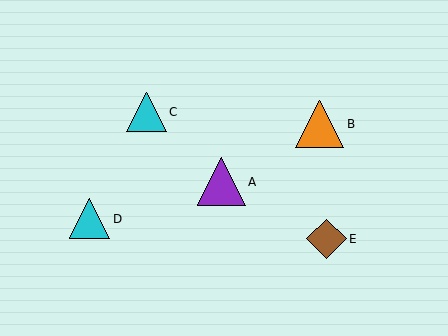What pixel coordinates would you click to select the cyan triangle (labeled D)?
Click at (90, 219) to select the cyan triangle D.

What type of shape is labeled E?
Shape E is a brown diamond.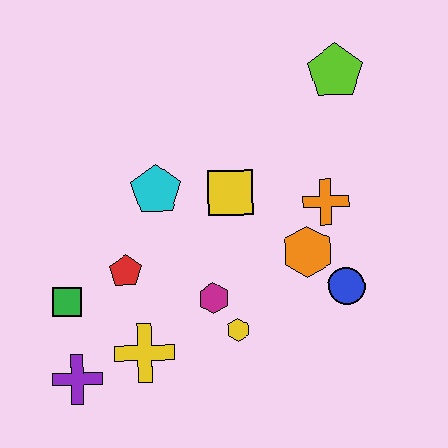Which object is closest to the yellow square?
The cyan pentagon is closest to the yellow square.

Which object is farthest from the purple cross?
The lime pentagon is farthest from the purple cross.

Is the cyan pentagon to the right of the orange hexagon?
No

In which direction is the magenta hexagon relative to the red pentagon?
The magenta hexagon is to the right of the red pentagon.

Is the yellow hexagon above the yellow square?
No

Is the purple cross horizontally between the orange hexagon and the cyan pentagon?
No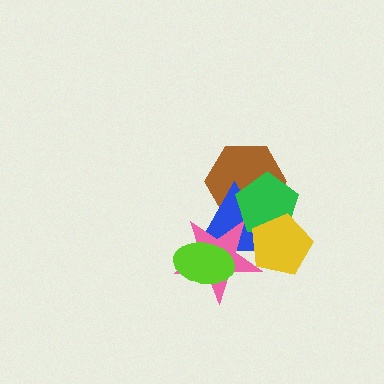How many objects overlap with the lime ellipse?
2 objects overlap with the lime ellipse.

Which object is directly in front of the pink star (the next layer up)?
The lime ellipse is directly in front of the pink star.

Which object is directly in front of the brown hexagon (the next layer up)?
The blue triangle is directly in front of the brown hexagon.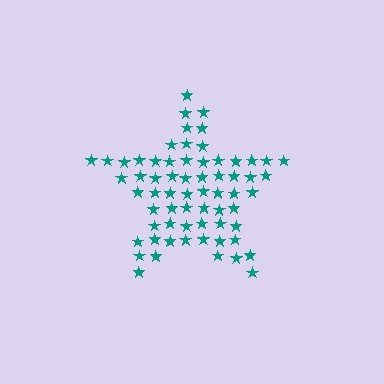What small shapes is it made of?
It is made of small stars.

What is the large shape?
The large shape is a star.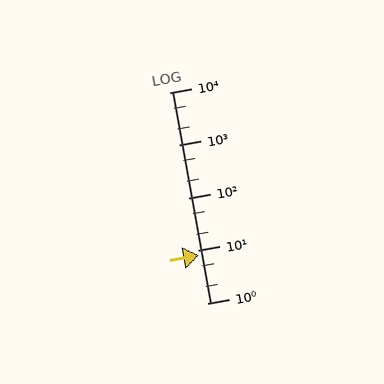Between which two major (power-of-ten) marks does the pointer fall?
The pointer is between 1 and 10.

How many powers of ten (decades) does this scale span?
The scale spans 4 decades, from 1 to 10000.